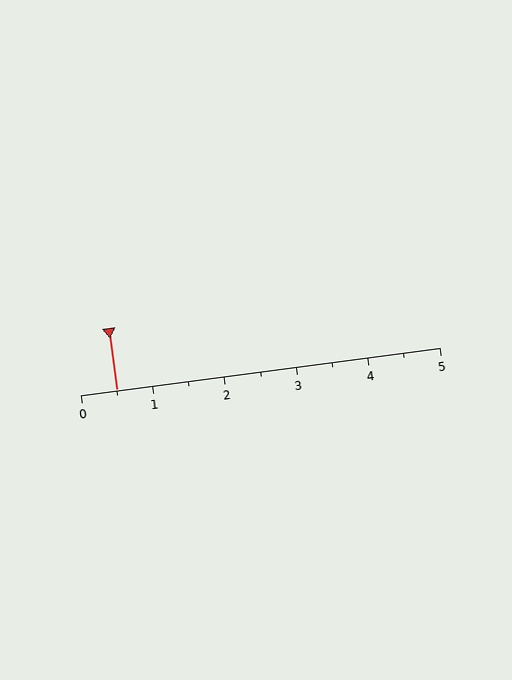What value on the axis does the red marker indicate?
The marker indicates approximately 0.5.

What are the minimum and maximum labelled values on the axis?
The axis runs from 0 to 5.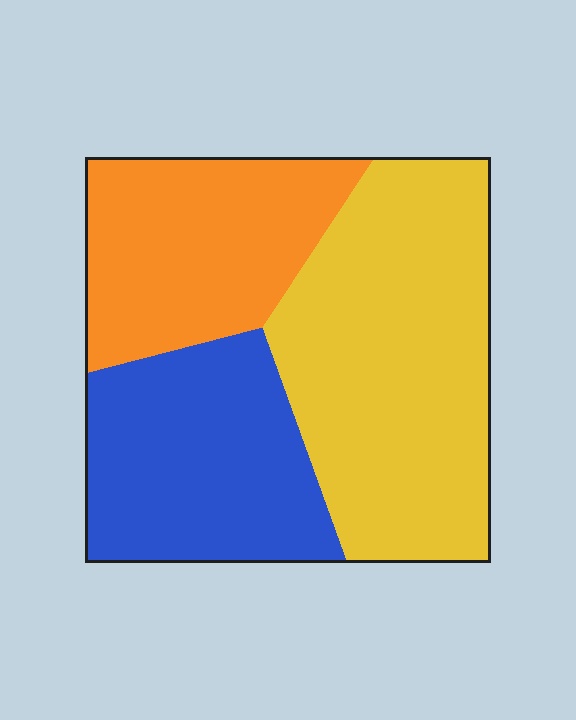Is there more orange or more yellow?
Yellow.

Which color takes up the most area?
Yellow, at roughly 45%.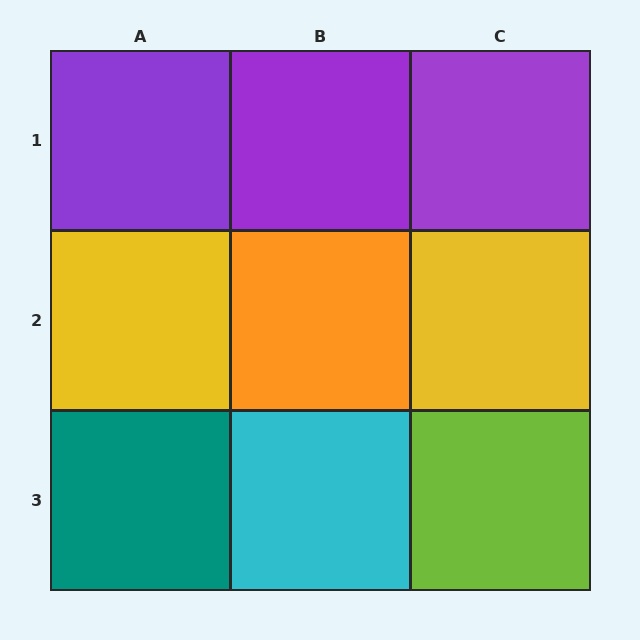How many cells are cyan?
1 cell is cyan.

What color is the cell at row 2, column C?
Yellow.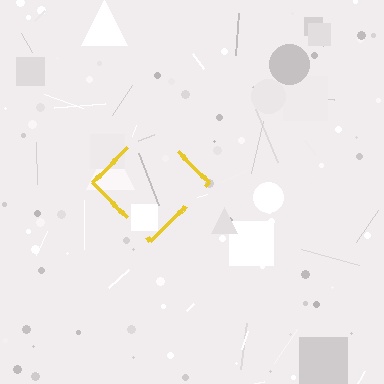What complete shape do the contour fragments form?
The contour fragments form a diamond.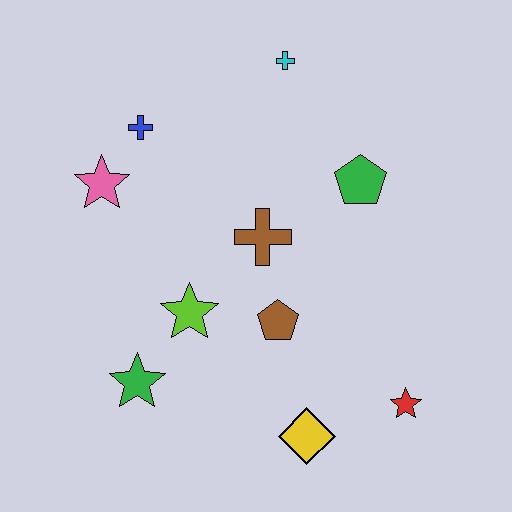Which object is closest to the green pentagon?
The brown cross is closest to the green pentagon.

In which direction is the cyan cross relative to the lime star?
The cyan cross is above the lime star.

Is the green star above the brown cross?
No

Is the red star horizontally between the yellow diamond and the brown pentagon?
No